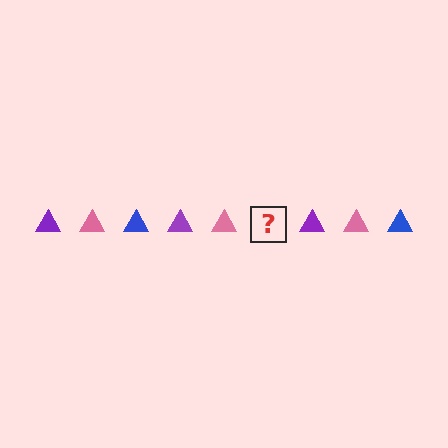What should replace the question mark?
The question mark should be replaced with a blue triangle.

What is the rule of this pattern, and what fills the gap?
The rule is that the pattern cycles through purple, pink, blue triangles. The gap should be filled with a blue triangle.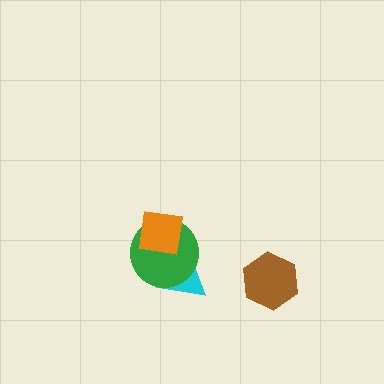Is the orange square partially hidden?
No, no other shape covers it.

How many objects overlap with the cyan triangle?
2 objects overlap with the cyan triangle.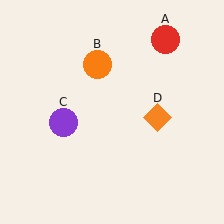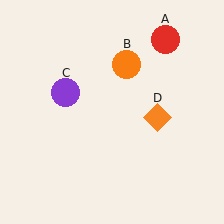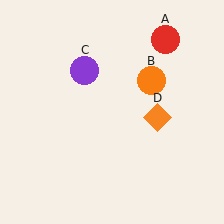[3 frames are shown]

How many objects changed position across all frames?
2 objects changed position: orange circle (object B), purple circle (object C).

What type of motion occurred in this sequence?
The orange circle (object B), purple circle (object C) rotated clockwise around the center of the scene.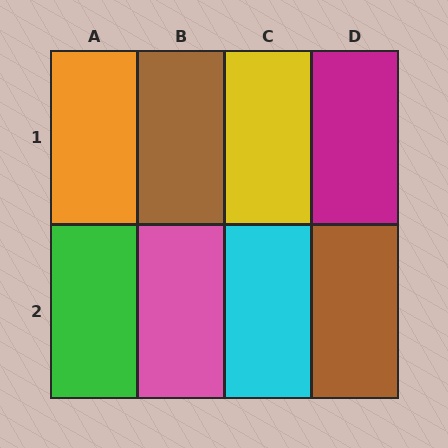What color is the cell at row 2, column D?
Brown.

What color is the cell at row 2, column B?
Pink.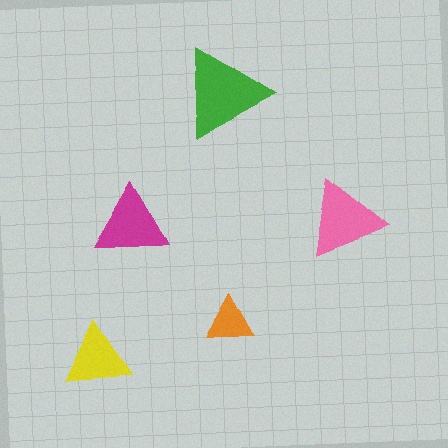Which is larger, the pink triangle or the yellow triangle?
The pink one.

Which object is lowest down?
The yellow triangle is bottommost.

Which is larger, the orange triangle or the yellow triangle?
The yellow one.